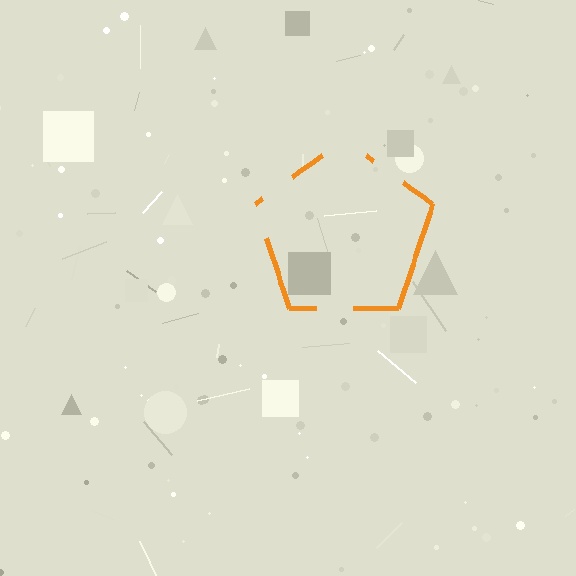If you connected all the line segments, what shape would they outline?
They would outline a pentagon.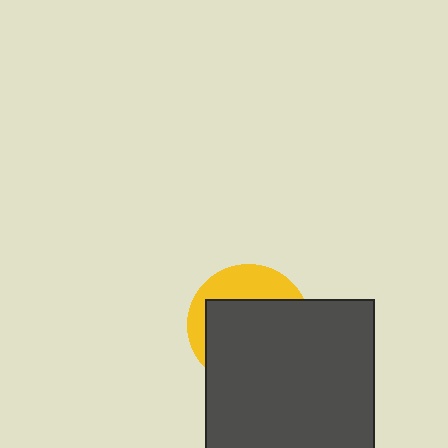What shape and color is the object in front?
The object in front is a dark gray rectangle.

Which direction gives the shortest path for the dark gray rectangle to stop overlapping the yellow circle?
Moving down gives the shortest separation.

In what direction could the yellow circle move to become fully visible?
The yellow circle could move up. That would shift it out from behind the dark gray rectangle entirely.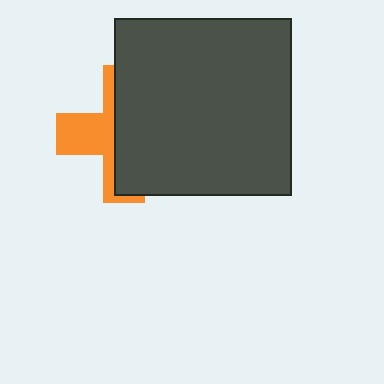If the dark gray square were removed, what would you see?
You would see the complete orange cross.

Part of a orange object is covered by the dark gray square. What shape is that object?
It is a cross.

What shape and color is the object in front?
The object in front is a dark gray square.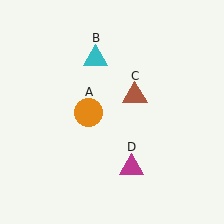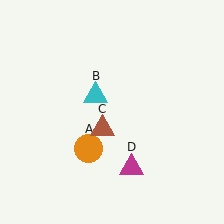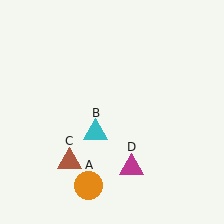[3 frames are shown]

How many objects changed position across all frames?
3 objects changed position: orange circle (object A), cyan triangle (object B), brown triangle (object C).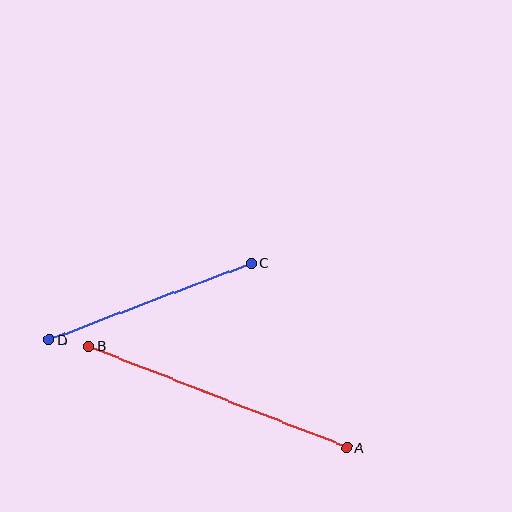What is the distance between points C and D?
The distance is approximately 216 pixels.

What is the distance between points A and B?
The distance is approximately 277 pixels.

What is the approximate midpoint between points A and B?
The midpoint is at approximately (218, 397) pixels.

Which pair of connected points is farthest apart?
Points A and B are farthest apart.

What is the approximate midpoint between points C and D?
The midpoint is at approximately (150, 302) pixels.